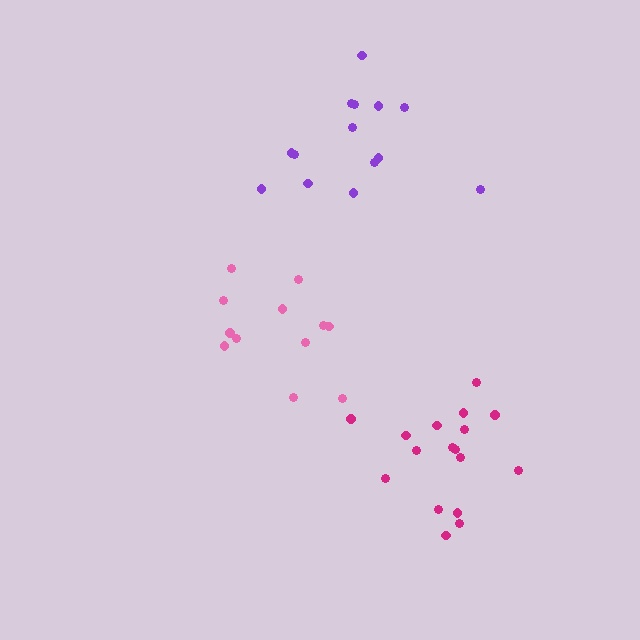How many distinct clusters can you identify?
There are 3 distinct clusters.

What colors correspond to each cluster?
The clusters are colored: pink, magenta, purple.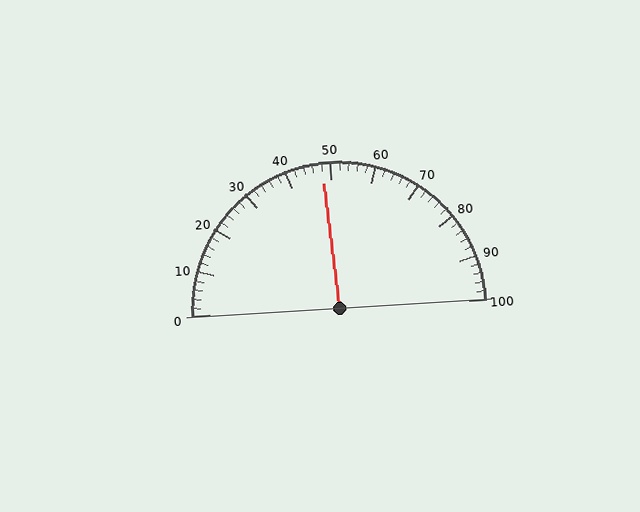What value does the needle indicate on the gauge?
The needle indicates approximately 48.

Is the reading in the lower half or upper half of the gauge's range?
The reading is in the lower half of the range (0 to 100).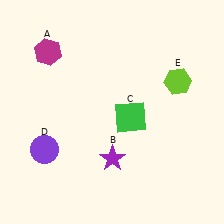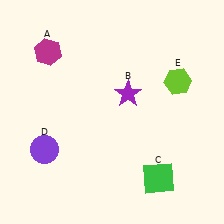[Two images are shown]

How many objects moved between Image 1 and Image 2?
2 objects moved between the two images.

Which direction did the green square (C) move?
The green square (C) moved down.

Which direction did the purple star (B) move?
The purple star (B) moved up.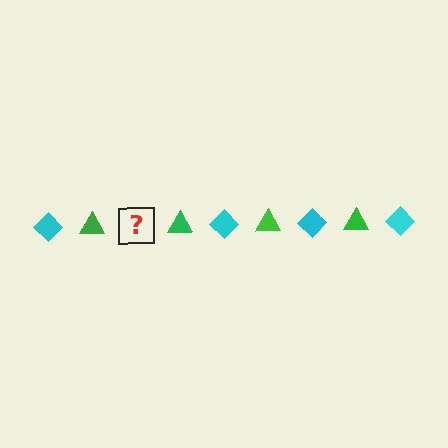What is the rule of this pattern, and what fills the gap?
The rule is that the pattern alternates between cyan diamond and green triangle. The gap should be filled with a cyan diamond.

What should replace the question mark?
The question mark should be replaced with a cyan diamond.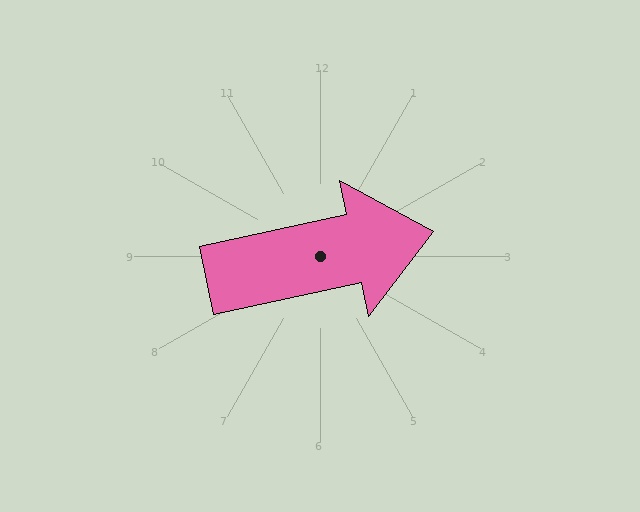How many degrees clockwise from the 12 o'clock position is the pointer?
Approximately 78 degrees.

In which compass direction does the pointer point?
East.